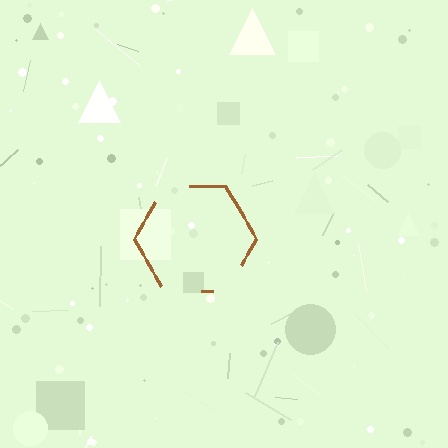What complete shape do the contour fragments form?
The contour fragments form a hexagon.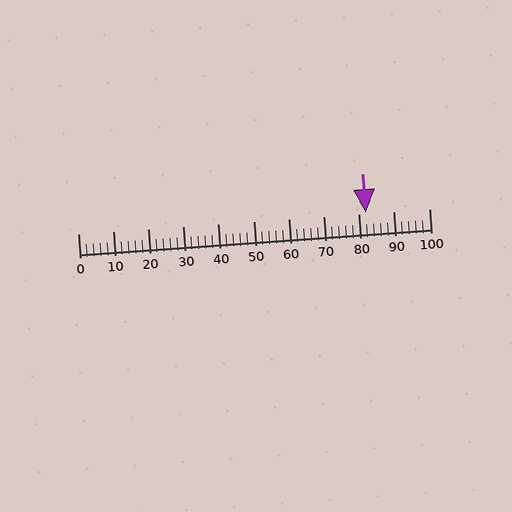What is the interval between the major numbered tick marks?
The major tick marks are spaced 10 units apart.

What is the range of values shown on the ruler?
The ruler shows values from 0 to 100.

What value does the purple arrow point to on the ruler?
The purple arrow points to approximately 82.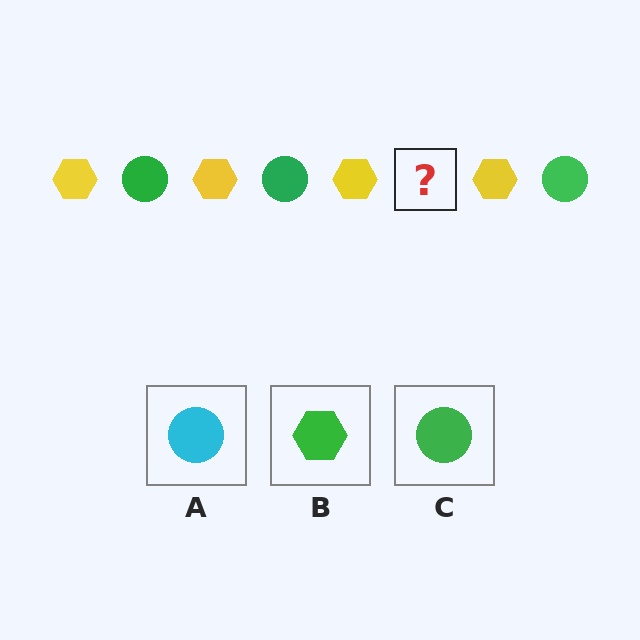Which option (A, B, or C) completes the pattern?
C.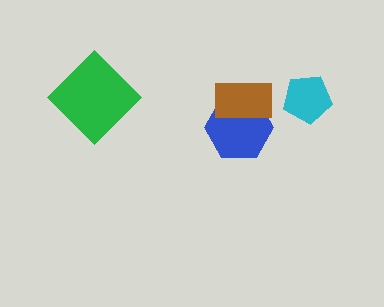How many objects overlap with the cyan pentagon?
0 objects overlap with the cyan pentagon.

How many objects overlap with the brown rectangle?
1 object overlaps with the brown rectangle.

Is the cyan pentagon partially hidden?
No, no other shape covers it.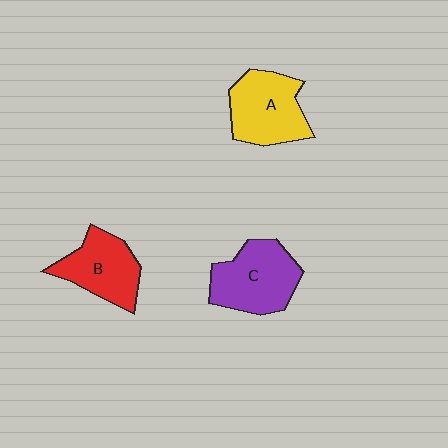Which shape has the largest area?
Shape C (purple).